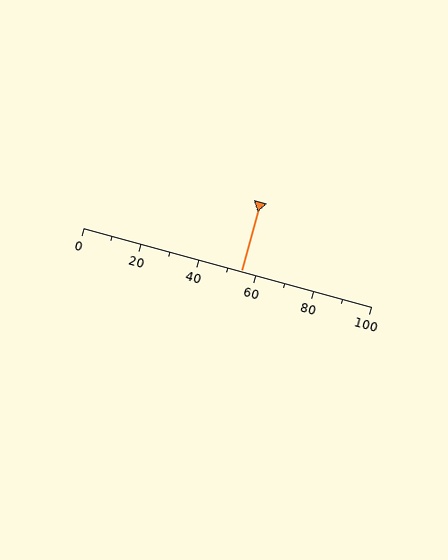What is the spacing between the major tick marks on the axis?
The major ticks are spaced 20 apart.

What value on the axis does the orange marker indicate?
The marker indicates approximately 55.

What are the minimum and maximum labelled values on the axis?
The axis runs from 0 to 100.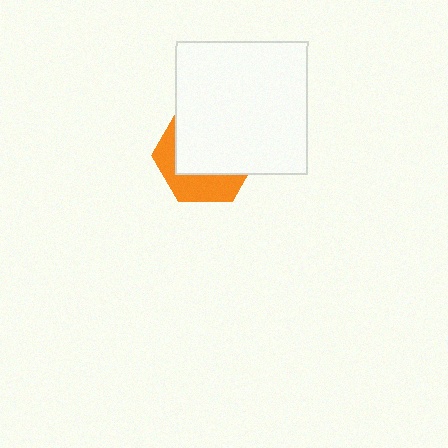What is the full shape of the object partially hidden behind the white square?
The partially hidden object is an orange hexagon.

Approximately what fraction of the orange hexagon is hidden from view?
Roughly 64% of the orange hexagon is hidden behind the white square.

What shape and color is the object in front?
The object in front is a white square.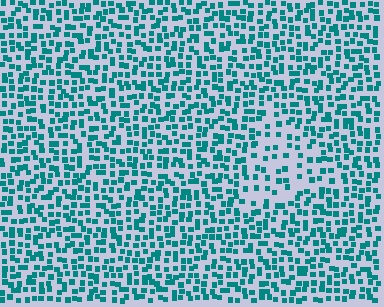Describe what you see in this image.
The image contains small teal elements arranged at two different densities. A triangle-shaped region is visible where the elements are less densely packed than the surrounding area.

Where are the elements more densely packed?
The elements are more densely packed outside the triangle boundary.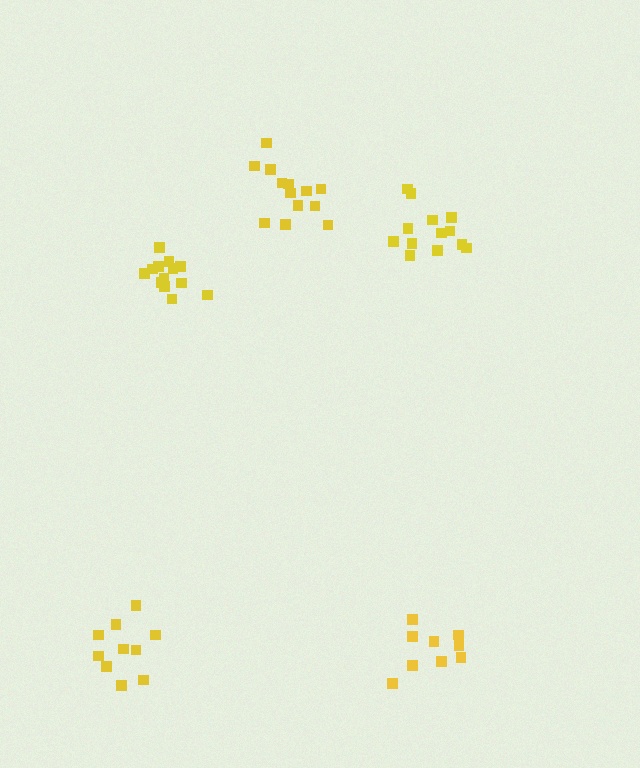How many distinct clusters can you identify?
There are 5 distinct clusters.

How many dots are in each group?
Group 1: 13 dots, Group 2: 13 dots, Group 3: 10 dots, Group 4: 13 dots, Group 5: 9 dots (58 total).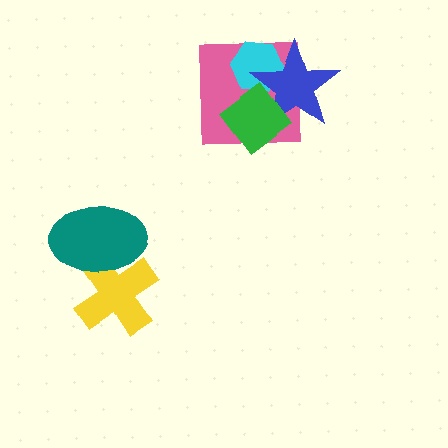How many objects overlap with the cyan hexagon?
2 objects overlap with the cyan hexagon.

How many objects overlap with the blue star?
3 objects overlap with the blue star.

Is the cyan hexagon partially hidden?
Yes, it is partially covered by another shape.